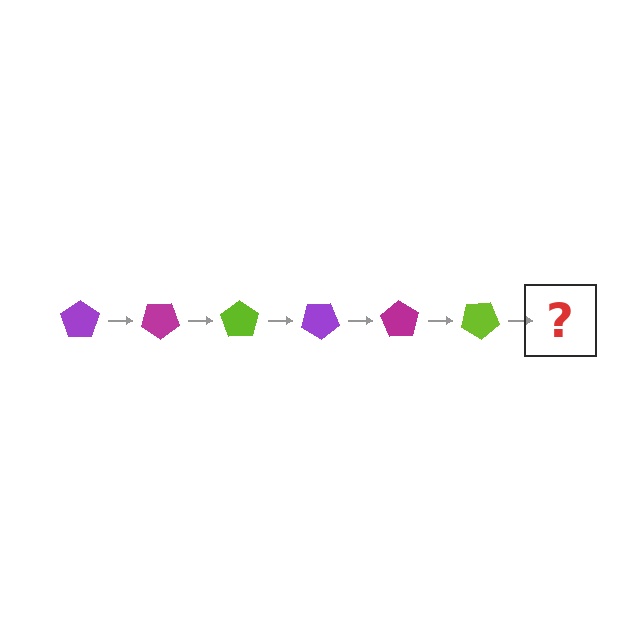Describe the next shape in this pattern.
It should be a purple pentagon, rotated 210 degrees from the start.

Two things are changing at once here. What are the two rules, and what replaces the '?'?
The two rules are that it rotates 35 degrees each step and the color cycles through purple, magenta, and lime. The '?' should be a purple pentagon, rotated 210 degrees from the start.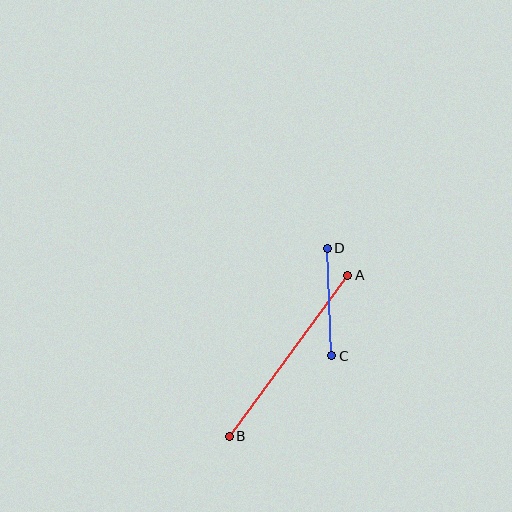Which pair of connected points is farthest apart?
Points A and B are farthest apart.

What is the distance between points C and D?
The distance is approximately 108 pixels.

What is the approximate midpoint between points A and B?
The midpoint is at approximately (288, 356) pixels.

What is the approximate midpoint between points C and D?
The midpoint is at approximately (329, 302) pixels.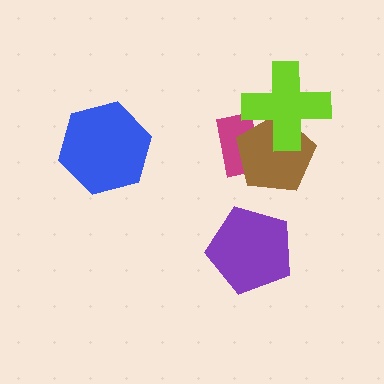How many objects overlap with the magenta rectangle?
2 objects overlap with the magenta rectangle.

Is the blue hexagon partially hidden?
No, no other shape covers it.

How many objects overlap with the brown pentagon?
2 objects overlap with the brown pentagon.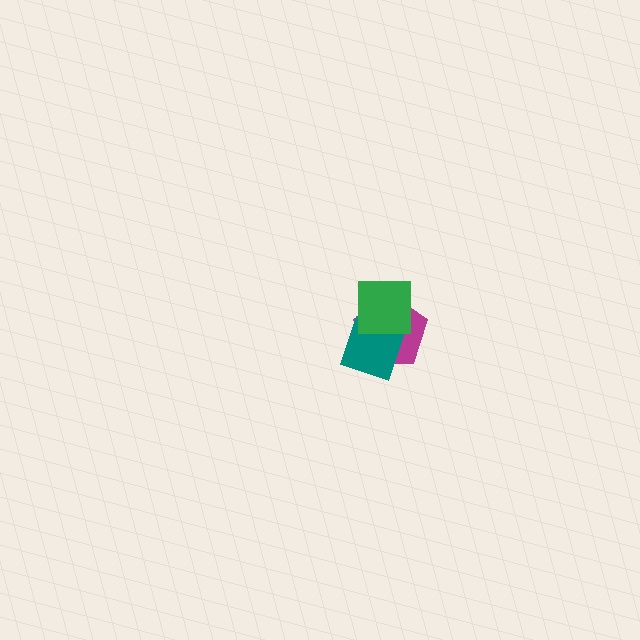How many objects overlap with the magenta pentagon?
2 objects overlap with the magenta pentagon.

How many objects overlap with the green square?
2 objects overlap with the green square.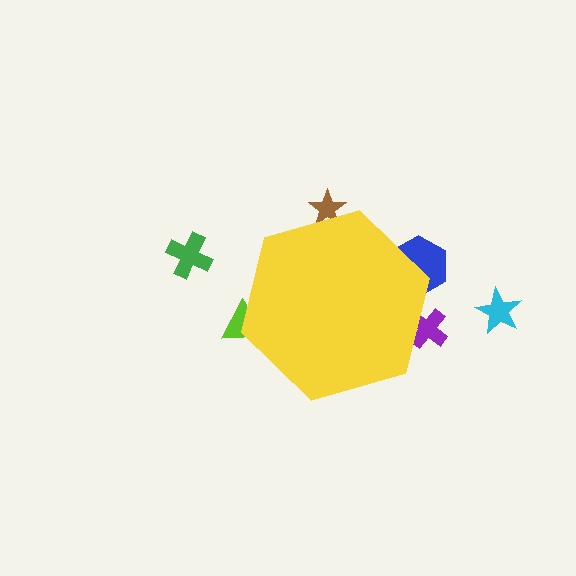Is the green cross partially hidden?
No, the green cross is fully visible.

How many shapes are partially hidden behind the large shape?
4 shapes are partially hidden.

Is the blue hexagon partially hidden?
Yes, the blue hexagon is partially hidden behind the yellow hexagon.